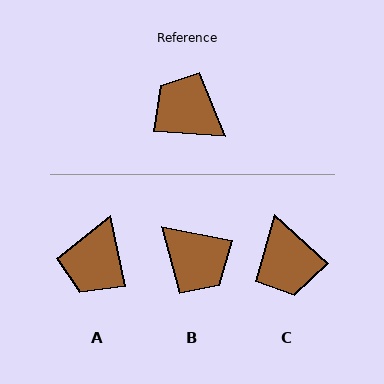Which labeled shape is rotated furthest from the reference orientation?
B, about 173 degrees away.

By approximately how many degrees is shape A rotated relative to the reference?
Approximately 106 degrees counter-clockwise.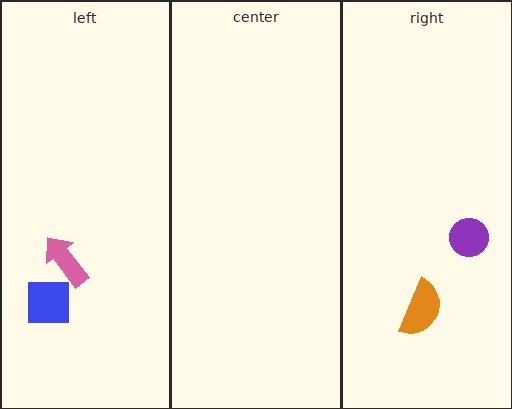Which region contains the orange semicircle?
The right region.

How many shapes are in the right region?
2.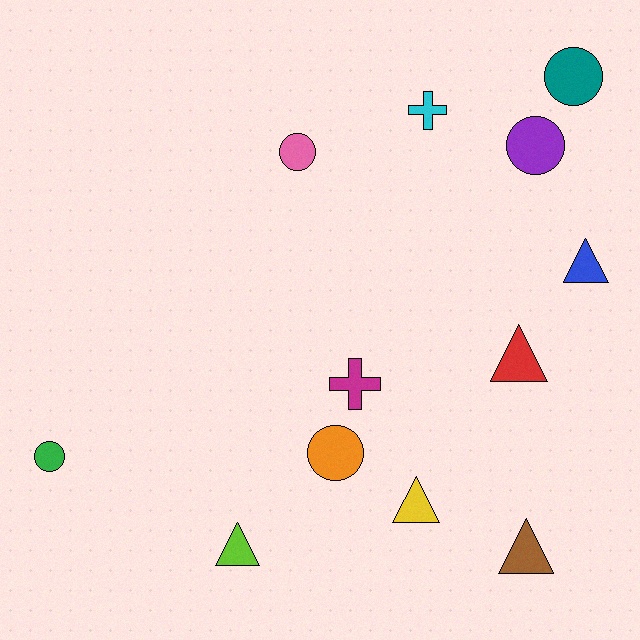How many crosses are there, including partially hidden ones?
There are 2 crosses.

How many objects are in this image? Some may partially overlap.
There are 12 objects.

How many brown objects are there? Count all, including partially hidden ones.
There is 1 brown object.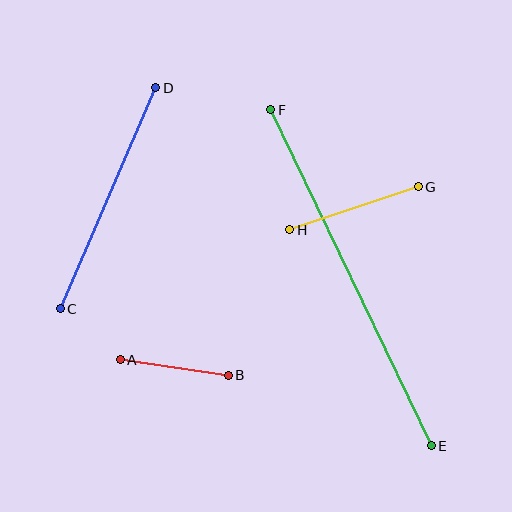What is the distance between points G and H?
The distance is approximately 135 pixels.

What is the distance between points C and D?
The distance is approximately 241 pixels.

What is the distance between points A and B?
The distance is approximately 109 pixels.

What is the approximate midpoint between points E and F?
The midpoint is at approximately (351, 278) pixels.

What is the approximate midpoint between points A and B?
The midpoint is at approximately (174, 368) pixels.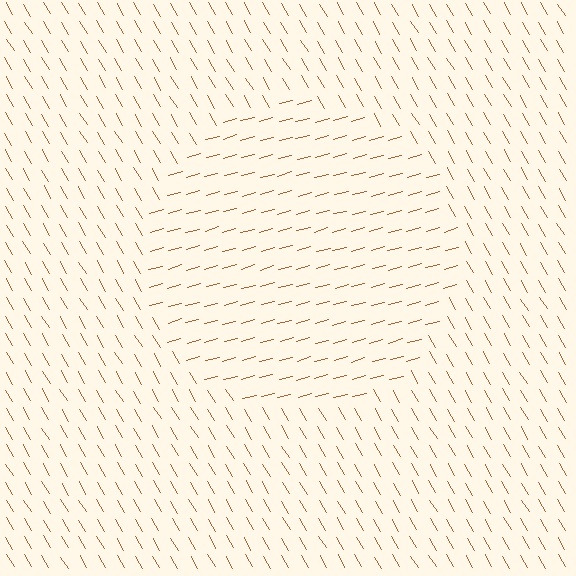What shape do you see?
I see a circle.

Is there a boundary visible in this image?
Yes, there is a texture boundary formed by a change in line orientation.